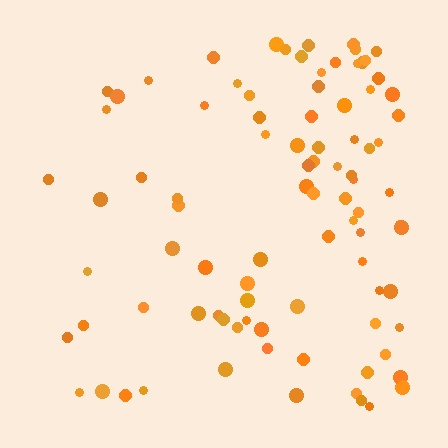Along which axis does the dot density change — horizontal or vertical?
Horizontal.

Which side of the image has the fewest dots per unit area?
The left.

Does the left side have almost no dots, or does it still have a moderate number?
Still a moderate number, just noticeably fewer than the right.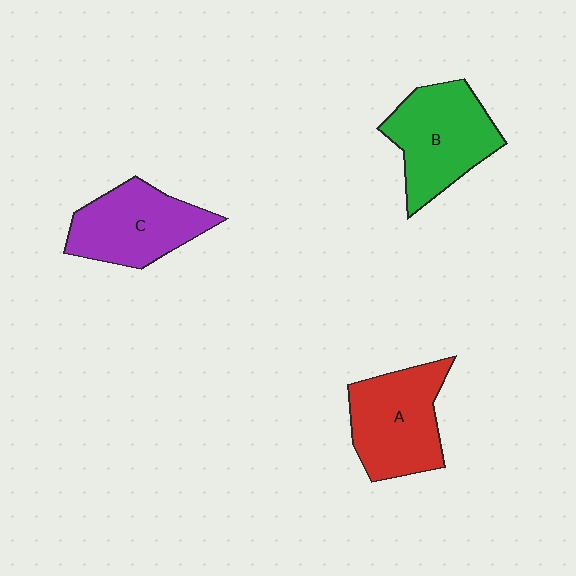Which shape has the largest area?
Shape B (green).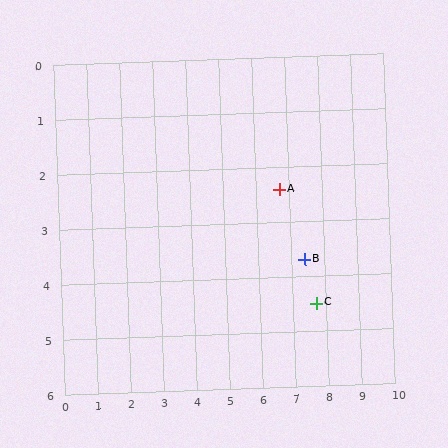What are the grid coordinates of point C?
Point C is at approximately (7.7, 4.5).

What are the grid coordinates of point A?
Point A is at approximately (6.7, 2.4).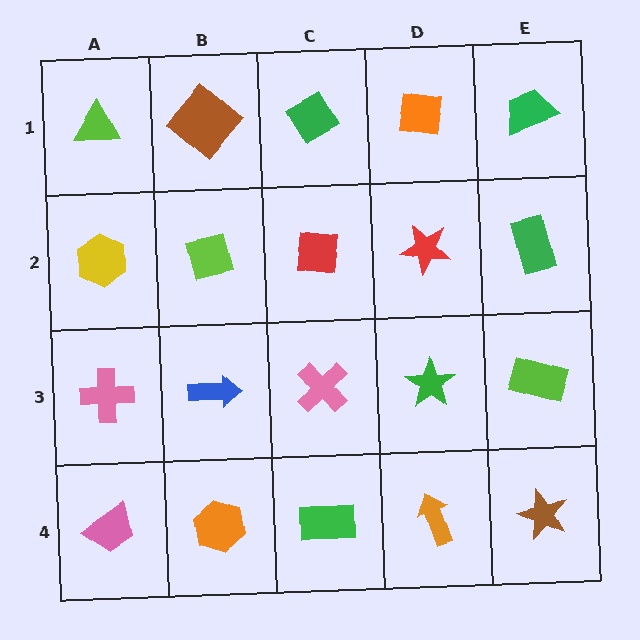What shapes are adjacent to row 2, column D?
An orange square (row 1, column D), a green star (row 3, column D), a red square (row 2, column C), a green rectangle (row 2, column E).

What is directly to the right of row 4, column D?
A brown star.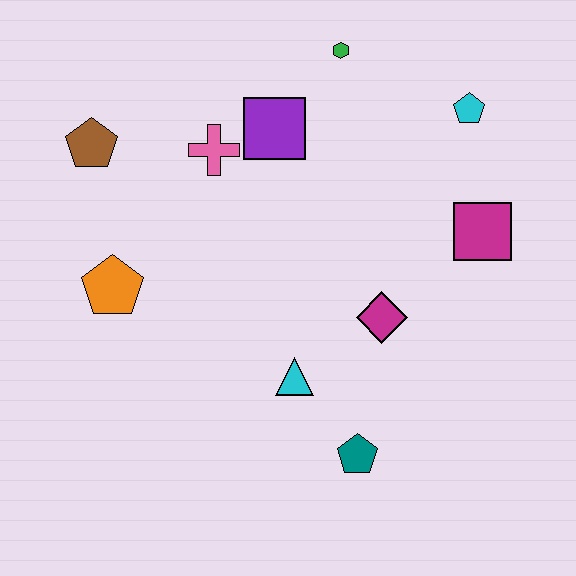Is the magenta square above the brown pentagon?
No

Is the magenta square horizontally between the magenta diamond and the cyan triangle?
No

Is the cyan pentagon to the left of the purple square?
No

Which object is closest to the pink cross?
The purple square is closest to the pink cross.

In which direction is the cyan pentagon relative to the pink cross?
The cyan pentagon is to the right of the pink cross.